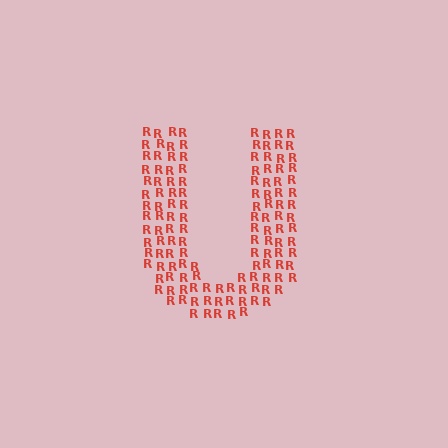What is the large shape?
The large shape is the letter U.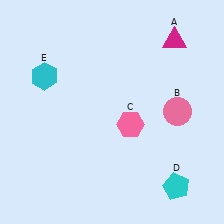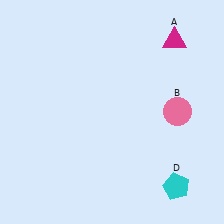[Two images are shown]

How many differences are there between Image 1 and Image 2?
There are 2 differences between the two images.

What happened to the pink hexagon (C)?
The pink hexagon (C) was removed in Image 2. It was in the bottom-right area of Image 1.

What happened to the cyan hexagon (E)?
The cyan hexagon (E) was removed in Image 2. It was in the top-left area of Image 1.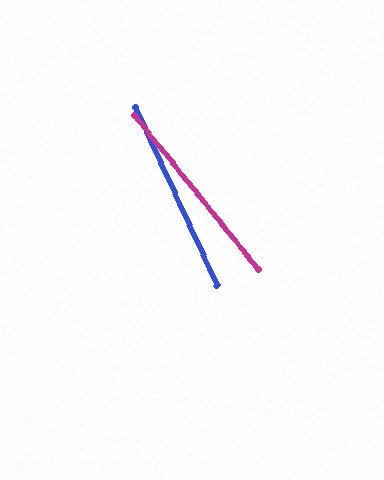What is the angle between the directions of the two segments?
Approximately 14 degrees.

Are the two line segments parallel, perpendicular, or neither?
Neither parallel nor perpendicular — they differ by about 14°.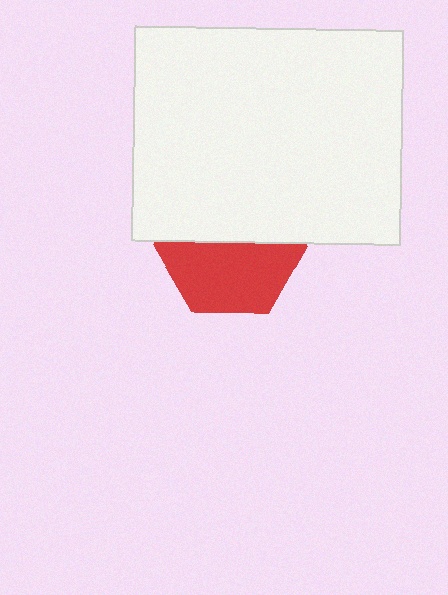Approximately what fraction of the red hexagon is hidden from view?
Roughly 47% of the red hexagon is hidden behind the white rectangle.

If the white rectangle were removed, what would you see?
You would see the complete red hexagon.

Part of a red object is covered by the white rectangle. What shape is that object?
It is a hexagon.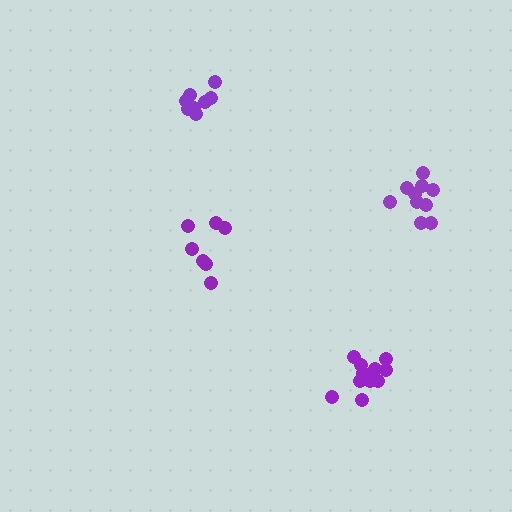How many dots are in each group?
Group 1: 12 dots, Group 2: 8 dots, Group 3: 10 dots, Group 4: 7 dots (37 total).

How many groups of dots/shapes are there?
There are 4 groups.